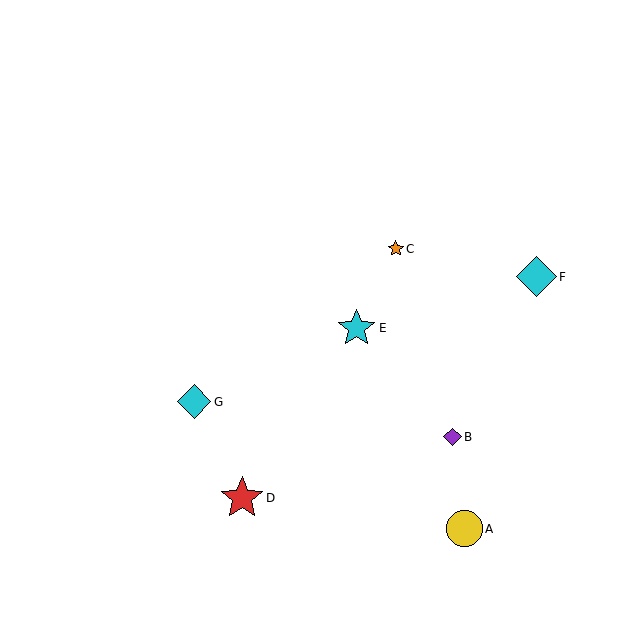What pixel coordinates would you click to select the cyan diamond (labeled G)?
Click at (194, 402) to select the cyan diamond G.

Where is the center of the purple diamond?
The center of the purple diamond is at (453, 437).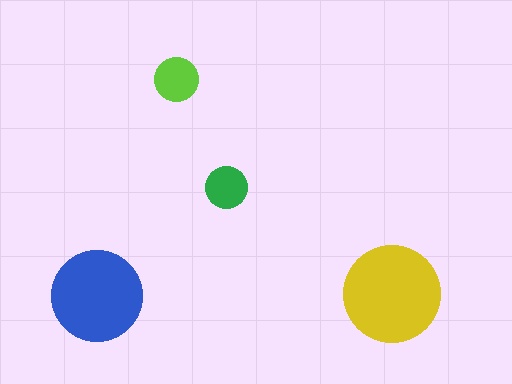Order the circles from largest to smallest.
the yellow one, the blue one, the lime one, the green one.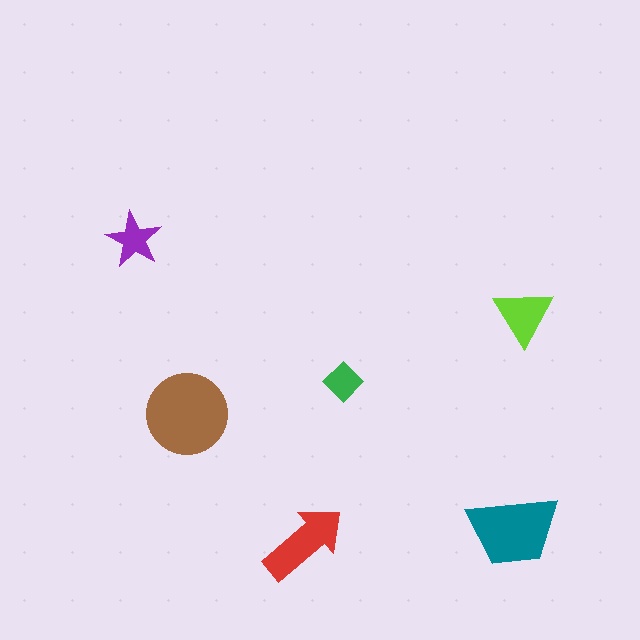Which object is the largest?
The brown circle.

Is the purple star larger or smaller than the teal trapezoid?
Smaller.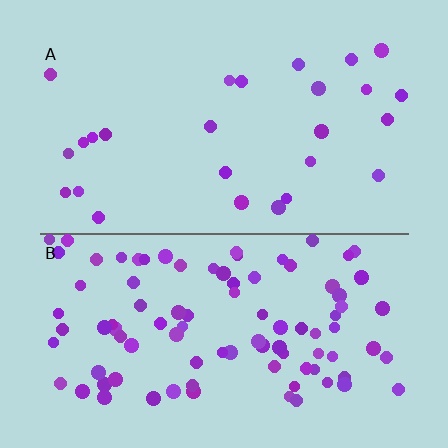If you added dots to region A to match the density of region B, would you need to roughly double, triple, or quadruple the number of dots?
Approximately quadruple.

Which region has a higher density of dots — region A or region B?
B (the bottom).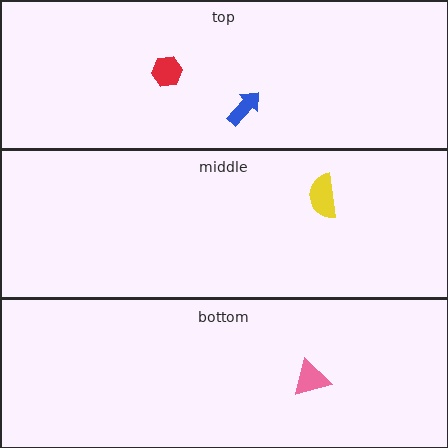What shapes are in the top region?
The blue arrow, the red hexagon.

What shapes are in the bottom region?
The pink triangle.